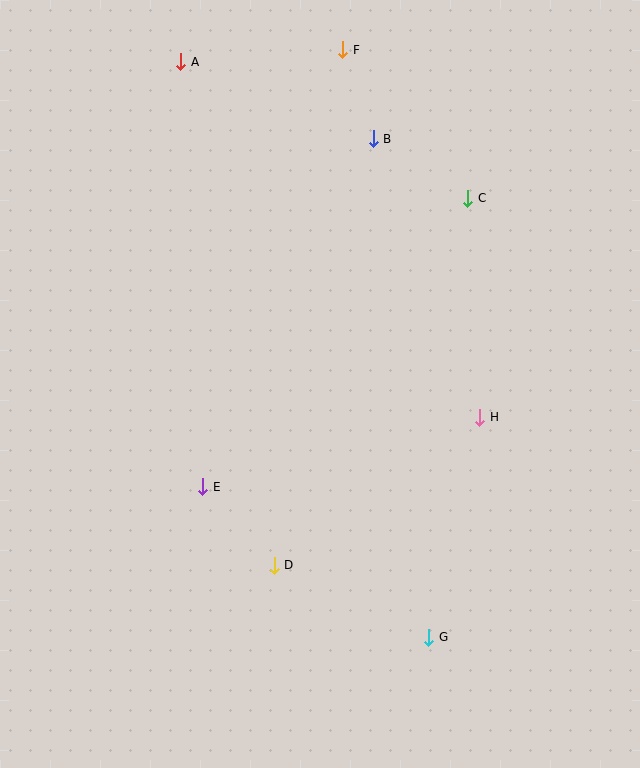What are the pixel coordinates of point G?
Point G is at (429, 637).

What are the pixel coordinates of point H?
Point H is at (480, 417).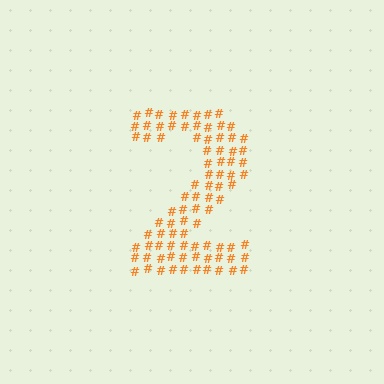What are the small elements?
The small elements are hash symbols.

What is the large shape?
The large shape is the digit 2.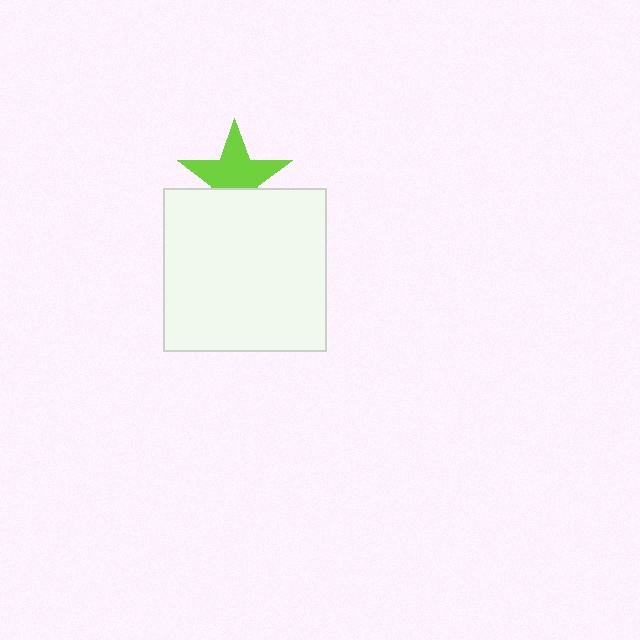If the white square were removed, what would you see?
You would see the complete lime star.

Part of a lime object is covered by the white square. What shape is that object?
It is a star.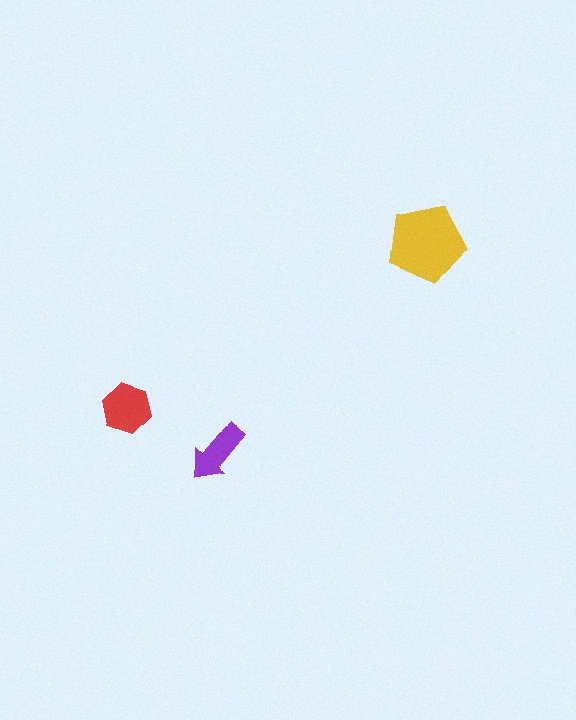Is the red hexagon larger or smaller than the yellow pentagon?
Smaller.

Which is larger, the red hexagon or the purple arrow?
The red hexagon.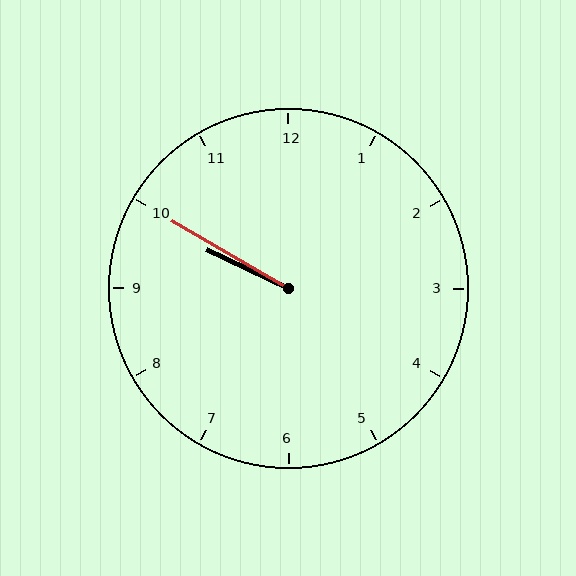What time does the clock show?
9:50.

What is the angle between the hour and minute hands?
Approximately 5 degrees.